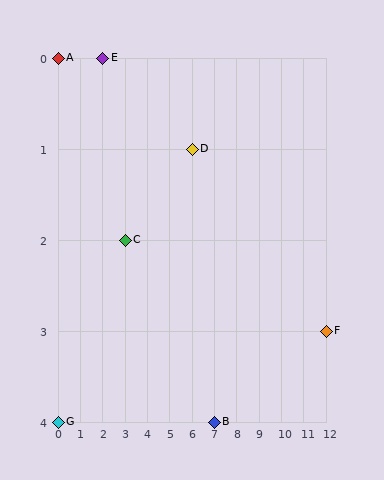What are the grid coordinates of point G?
Point G is at grid coordinates (0, 4).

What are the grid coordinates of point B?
Point B is at grid coordinates (7, 4).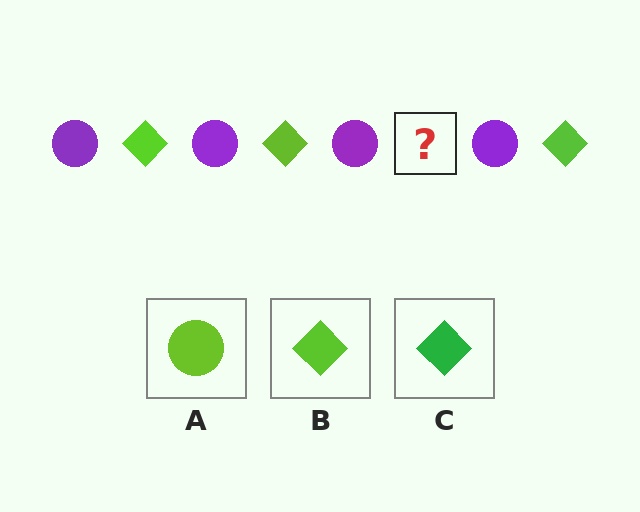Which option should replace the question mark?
Option B.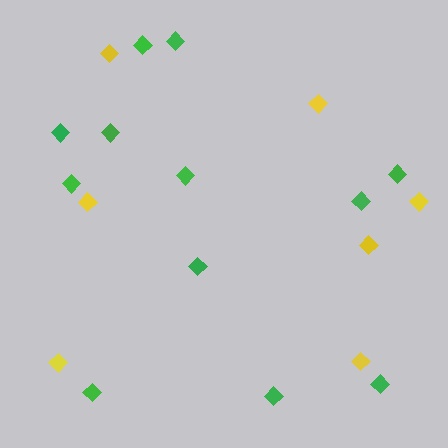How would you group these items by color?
There are 2 groups: one group of yellow diamonds (7) and one group of green diamonds (12).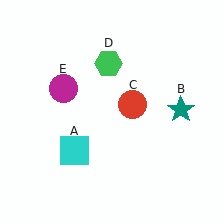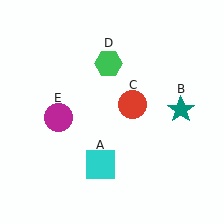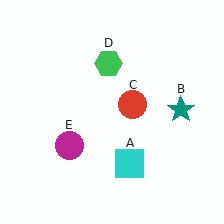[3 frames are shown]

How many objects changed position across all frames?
2 objects changed position: cyan square (object A), magenta circle (object E).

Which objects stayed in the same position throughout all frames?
Teal star (object B) and red circle (object C) and green hexagon (object D) remained stationary.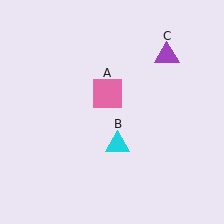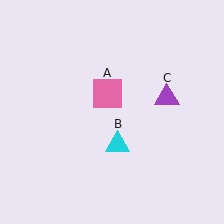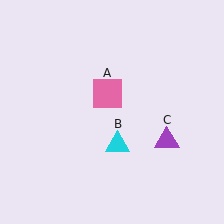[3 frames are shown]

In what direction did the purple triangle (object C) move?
The purple triangle (object C) moved down.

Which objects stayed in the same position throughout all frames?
Pink square (object A) and cyan triangle (object B) remained stationary.